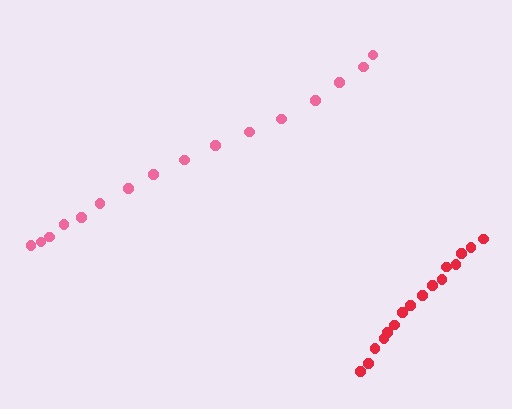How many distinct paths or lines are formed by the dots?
There are 2 distinct paths.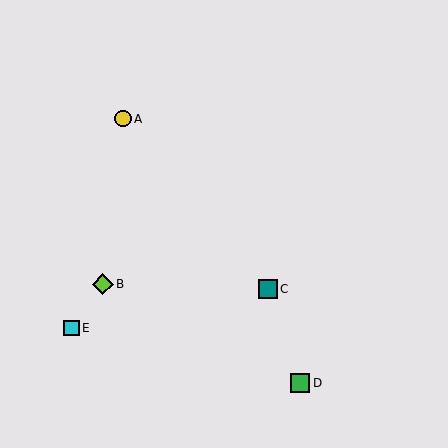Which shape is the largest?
The lime diamond (labeled B) is the largest.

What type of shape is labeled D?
Shape D is a green square.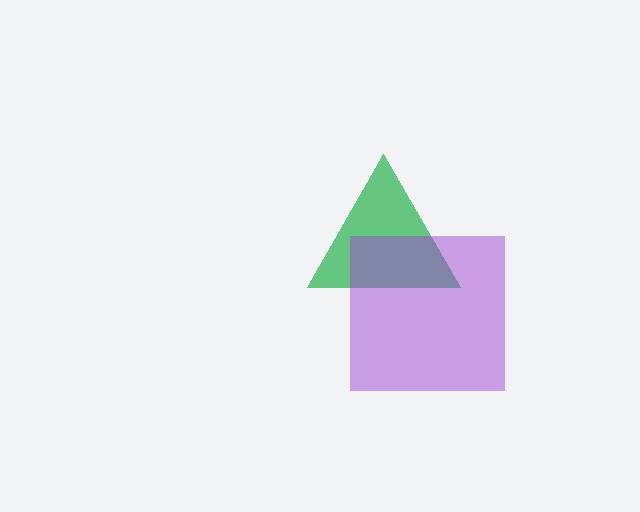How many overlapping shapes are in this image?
There are 2 overlapping shapes in the image.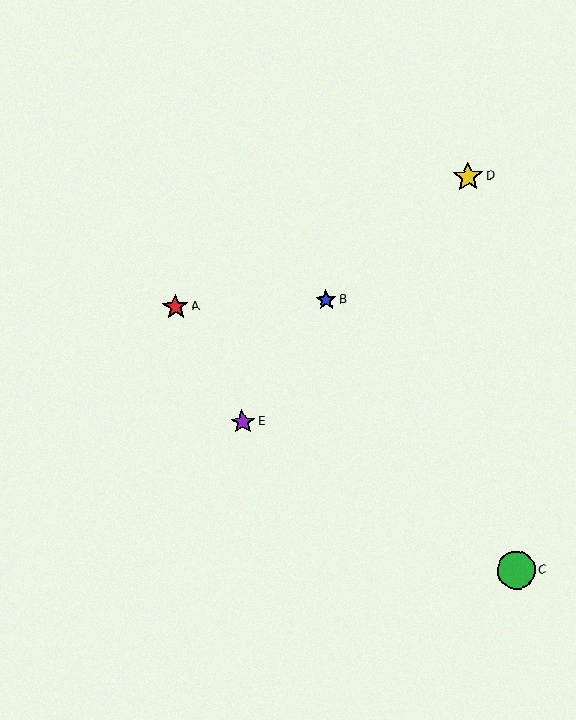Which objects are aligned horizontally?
Objects A, B are aligned horizontally.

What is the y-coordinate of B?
Object B is at y≈300.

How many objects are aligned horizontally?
2 objects (A, B) are aligned horizontally.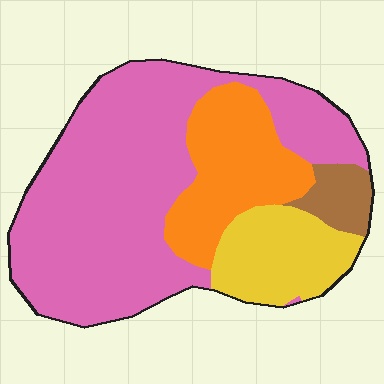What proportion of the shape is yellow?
Yellow takes up about one sixth (1/6) of the shape.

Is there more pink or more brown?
Pink.